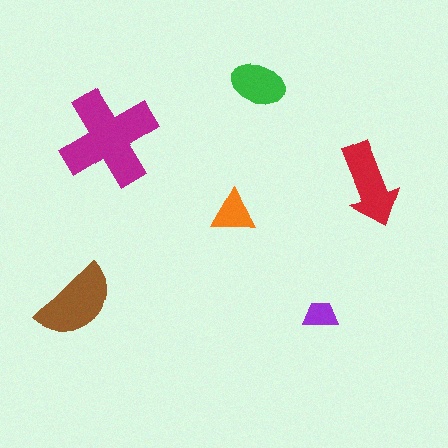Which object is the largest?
The magenta cross.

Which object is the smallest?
The purple trapezoid.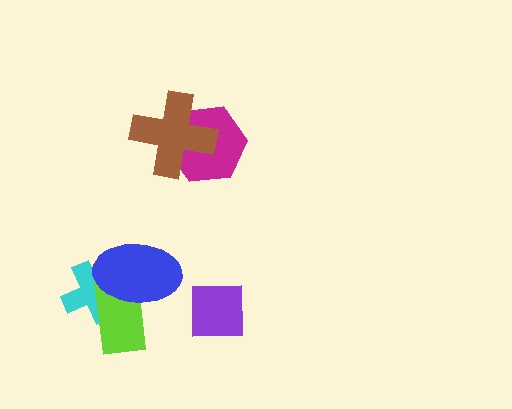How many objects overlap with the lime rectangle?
2 objects overlap with the lime rectangle.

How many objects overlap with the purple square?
0 objects overlap with the purple square.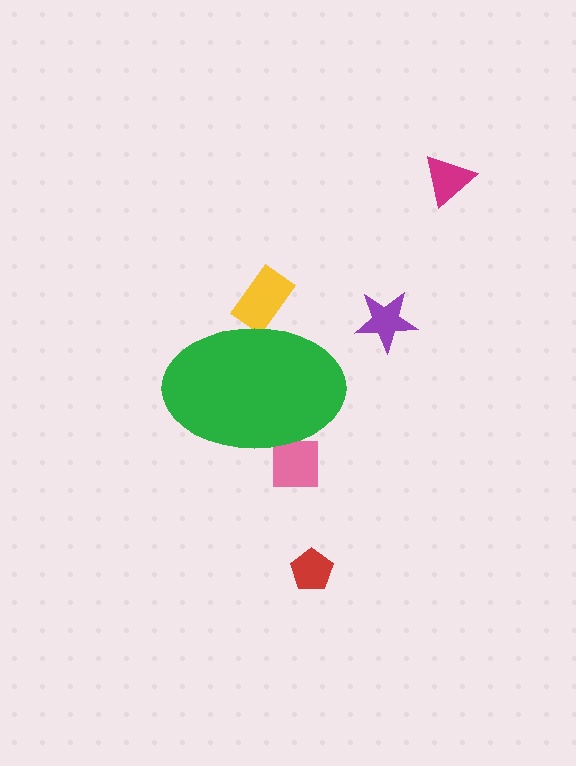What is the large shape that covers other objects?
A green ellipse.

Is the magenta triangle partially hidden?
No, the magenta triangle is fully visible.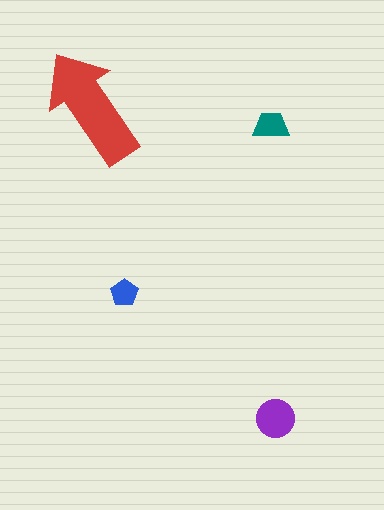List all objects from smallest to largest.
The blue pentagon, the teal trapezoid, the purple circle, the red arrow.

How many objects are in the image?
There are 4 objects in the image.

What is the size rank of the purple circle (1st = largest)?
2nd.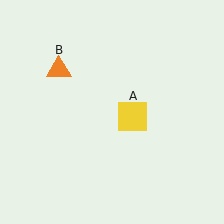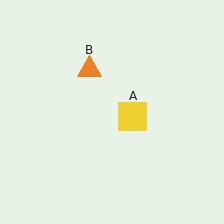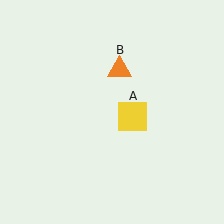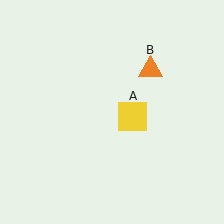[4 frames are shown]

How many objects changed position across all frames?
1 object changed position: orange triangle (object B).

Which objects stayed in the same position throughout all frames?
Yellow square (object A) remained stationary.